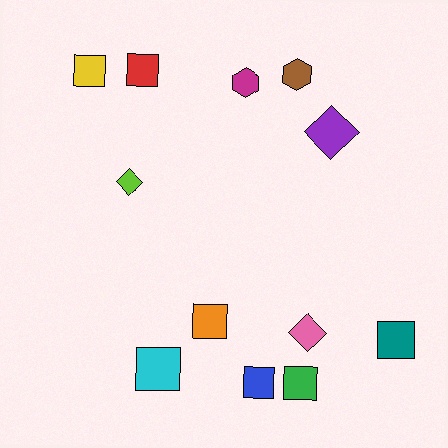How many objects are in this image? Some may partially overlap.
There are 12 objects.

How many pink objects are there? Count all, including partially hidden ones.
There is 1 pink object.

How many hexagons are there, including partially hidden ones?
There are 2 hexagons.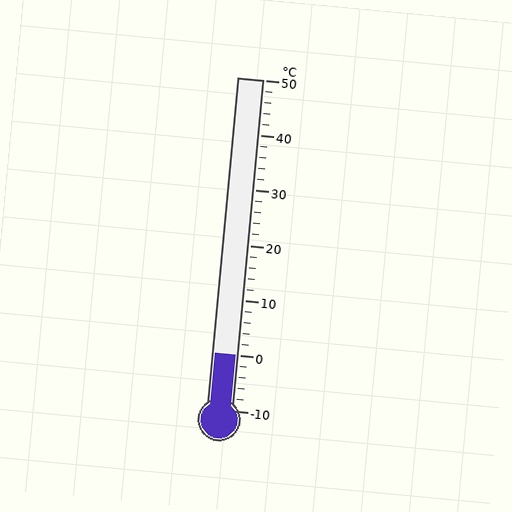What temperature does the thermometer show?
The thermometer shows approximately 0°C.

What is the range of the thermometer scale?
The thermometer scale ranges from -10°C to 50°C.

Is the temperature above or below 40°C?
The temperature is below 40°C.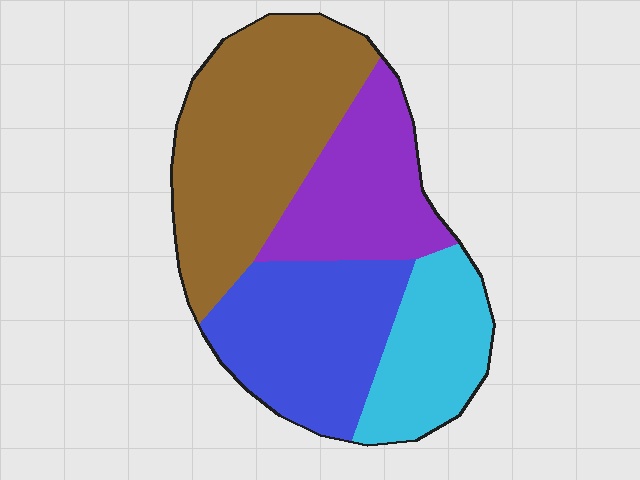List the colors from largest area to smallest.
From largest to smallest: brown, blue, purple, cyan.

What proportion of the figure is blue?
Blue covers roughly 25% of the figure.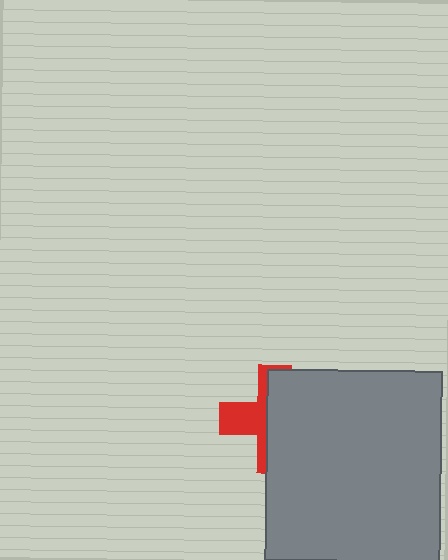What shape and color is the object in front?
The object in front is a gray rectangle.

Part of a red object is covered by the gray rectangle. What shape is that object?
It is a cross.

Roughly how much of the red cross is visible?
A small part of it is visible (roughly 36%).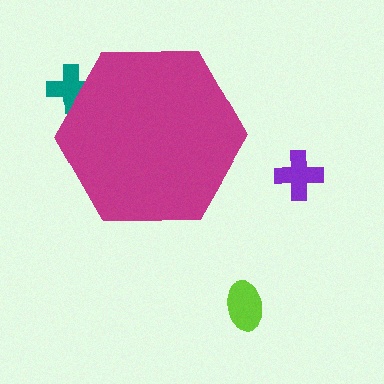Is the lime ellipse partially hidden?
No, the lime ellipse is fully visible.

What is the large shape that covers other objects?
A magenta hexagon.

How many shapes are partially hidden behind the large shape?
1 shape is partially hidden.